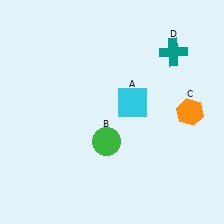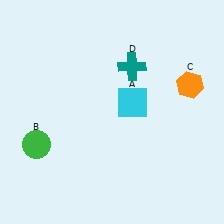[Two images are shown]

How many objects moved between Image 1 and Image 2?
3 objects moved between the two images.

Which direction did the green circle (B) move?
The green circle (B) moved left.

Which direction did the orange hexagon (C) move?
The orange hexagon (C) moved up.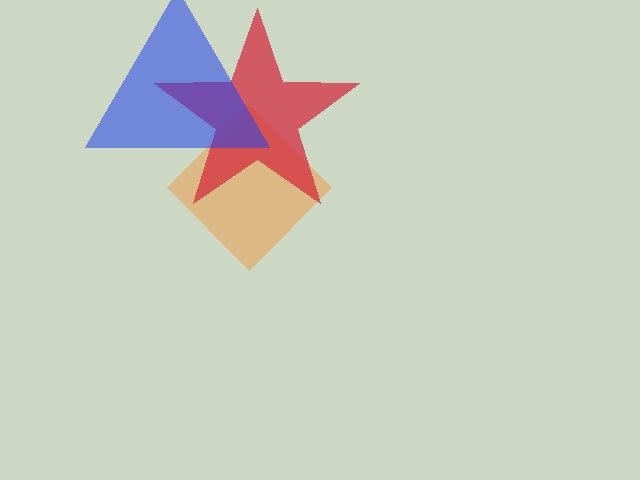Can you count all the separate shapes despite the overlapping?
Yes, there are 3 separate shapes.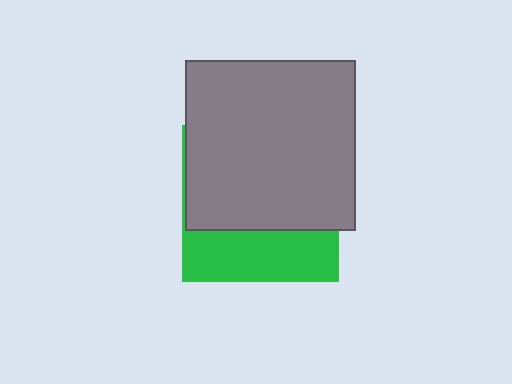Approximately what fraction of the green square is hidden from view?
Roughly 66% of the green square is hidden behind the gray square.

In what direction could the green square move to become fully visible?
The green square could move down. That would shift it out from behind the gray square entirely.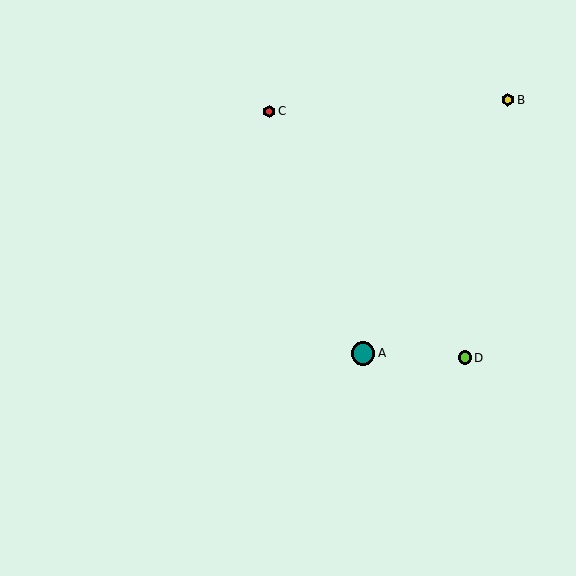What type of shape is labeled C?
Shape C is a red hexagon.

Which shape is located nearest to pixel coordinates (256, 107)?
The red hexagon (labeled C) at (269, 111) is nearest to that location.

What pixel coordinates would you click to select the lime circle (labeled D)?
Click at (465, 358) to select the lime circle D.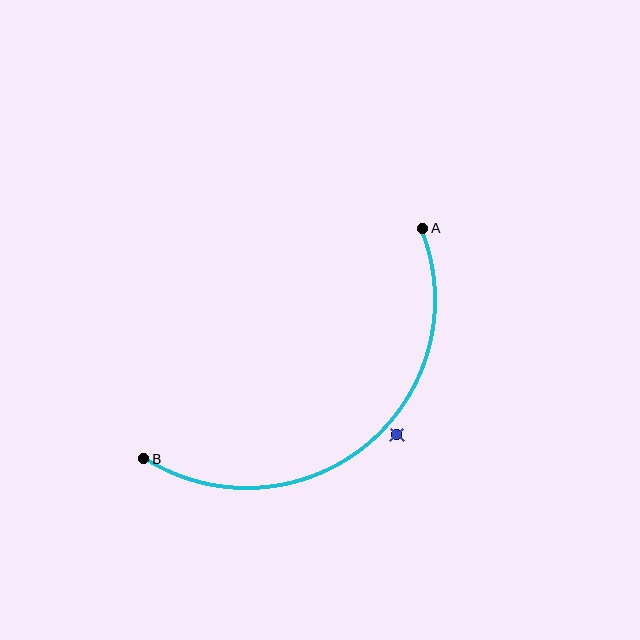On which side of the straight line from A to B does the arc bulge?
The arc bulges below and to the right of the straight line connecting A and B.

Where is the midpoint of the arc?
The arc midpoint is the point on the curve farthest from the straight line joining A and B. It sits below and to the right of that line.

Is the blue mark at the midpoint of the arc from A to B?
No — the blue mark does not lie on the arc at all. It sits slightly outside the curve.